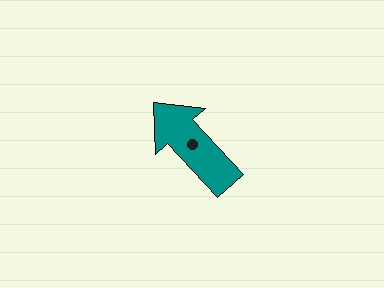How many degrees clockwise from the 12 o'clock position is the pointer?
Approximately 317 degrees.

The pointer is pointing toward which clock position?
Roughly 11 o'clock.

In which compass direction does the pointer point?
Northwest.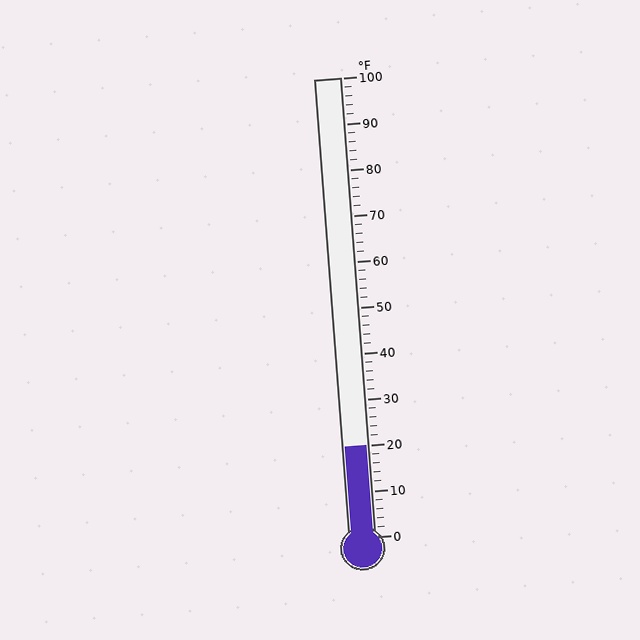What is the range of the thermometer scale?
The thermometer scale ranges from 0°F to 100°F.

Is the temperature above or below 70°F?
The temperature is below 70°F.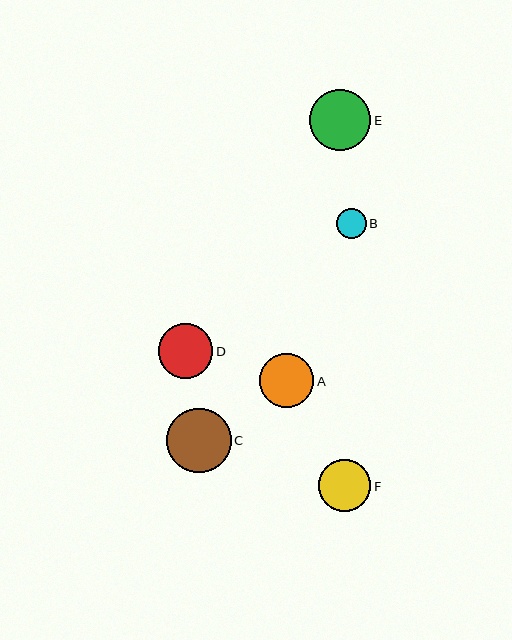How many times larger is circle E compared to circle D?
Circle E is approximately 1.1 times the size of circle D.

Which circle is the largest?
Circle C is the largest with a size of approximately 64 pixels.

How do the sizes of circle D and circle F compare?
Circle D and circle F are approximately the same size.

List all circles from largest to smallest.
From largest to smallest: C, E, D, A, F, B.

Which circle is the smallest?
Circle B is the smallest with a size of approximately 30 pixels.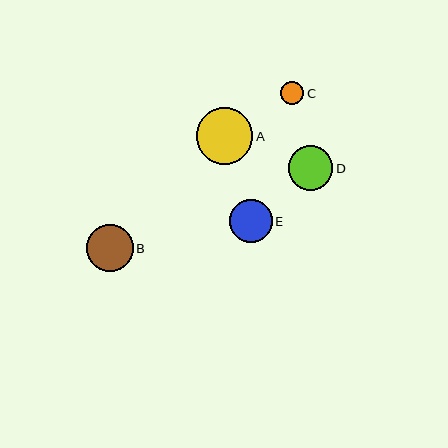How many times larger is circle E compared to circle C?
Circle E is approximately 1.8 times the size of circle C.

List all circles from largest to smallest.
From largest to smallest: A, B, D, E, C.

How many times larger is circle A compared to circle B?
Circle A is approximately 1.2 times the size of circle B.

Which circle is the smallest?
Circle C is the smallest with a size of approximately 23 pixels.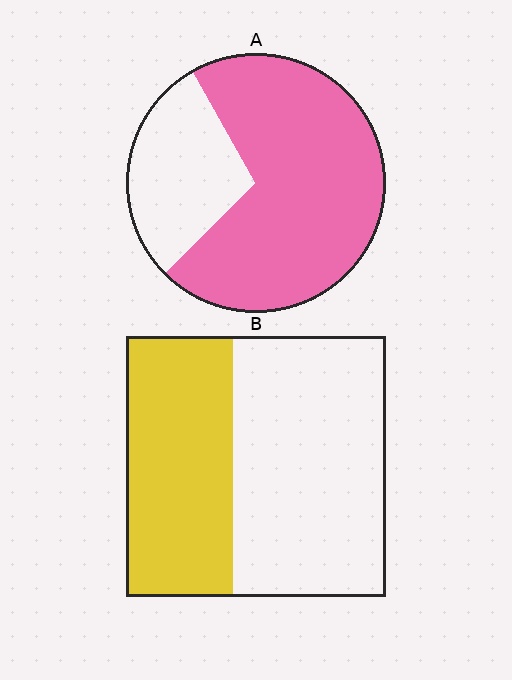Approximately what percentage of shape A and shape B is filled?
A is approximately 70% and B is approximately 40%.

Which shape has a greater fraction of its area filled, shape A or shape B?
Shape A.